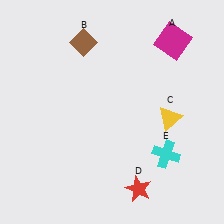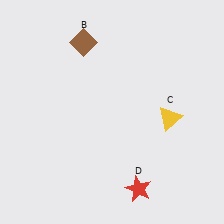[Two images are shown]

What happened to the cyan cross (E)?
The cyan cross (E) was removed in Image 2. It was in the bottom-right area of Image 1.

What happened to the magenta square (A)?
The magenta square (A) was removed in Image 2. It was in the top-right area of Image 1.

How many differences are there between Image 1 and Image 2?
There are 2 differences between the two images.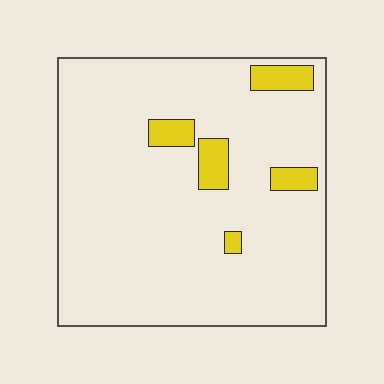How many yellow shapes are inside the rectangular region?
5.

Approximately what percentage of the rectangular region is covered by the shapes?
Approximately 10%.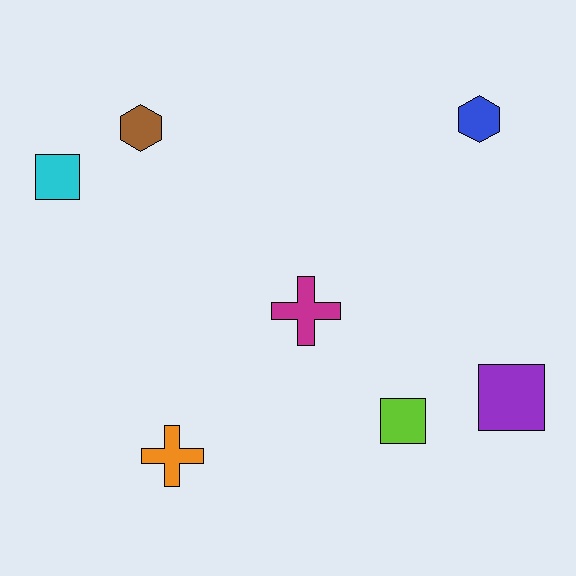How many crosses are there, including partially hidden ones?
There are 2 crosses.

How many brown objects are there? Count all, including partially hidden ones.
There is 1 brown object.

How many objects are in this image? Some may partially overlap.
There are 7 objects.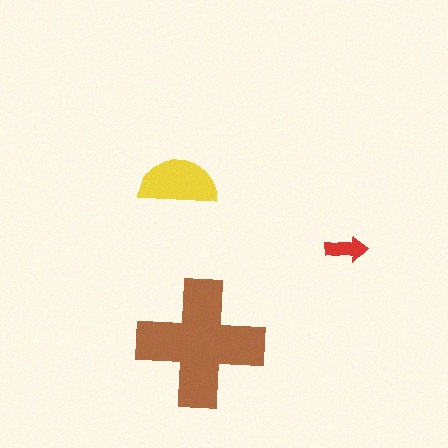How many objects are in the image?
There are 3 objects in the image.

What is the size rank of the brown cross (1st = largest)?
1st.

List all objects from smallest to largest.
The red arrow, the yellow semicircle, the brown cross.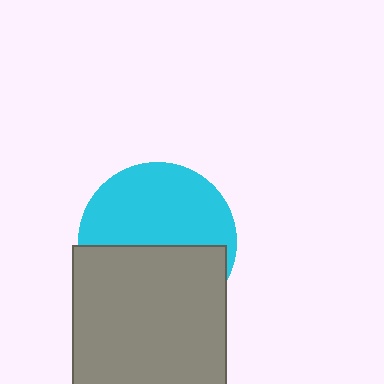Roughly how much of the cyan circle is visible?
About half of it is visible (roughly 54%).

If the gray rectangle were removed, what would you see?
You would see the complete cyan circle.